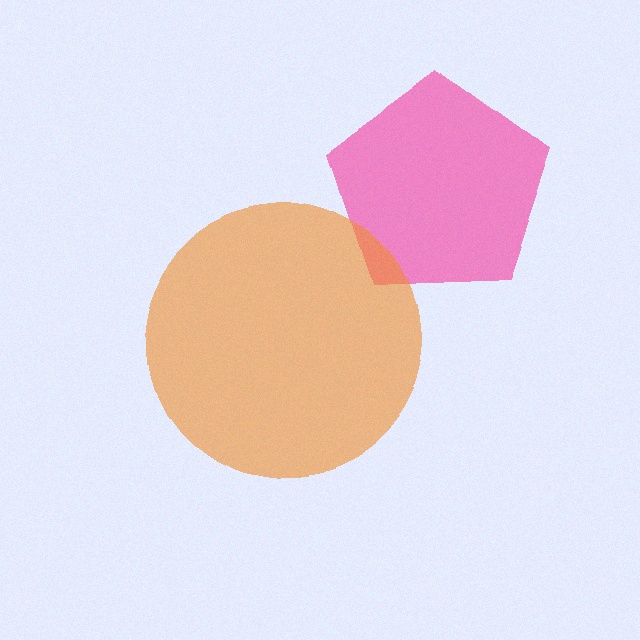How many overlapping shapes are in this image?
There are 2 overlapping shapes in the image.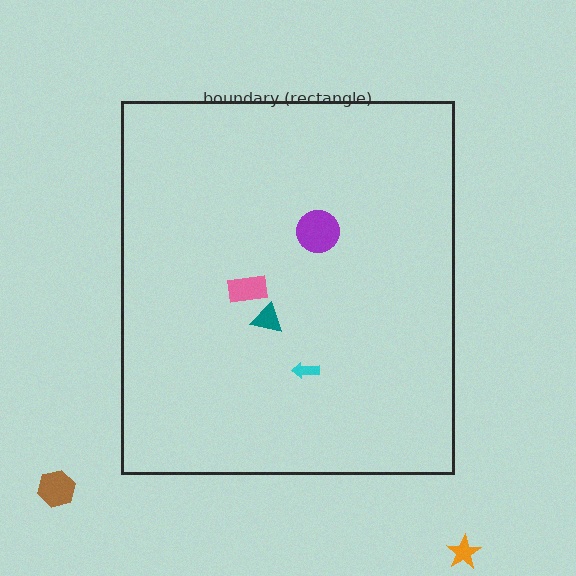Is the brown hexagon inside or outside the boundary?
Outside.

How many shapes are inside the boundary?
4 inside, 2 outside.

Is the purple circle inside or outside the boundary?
Inside.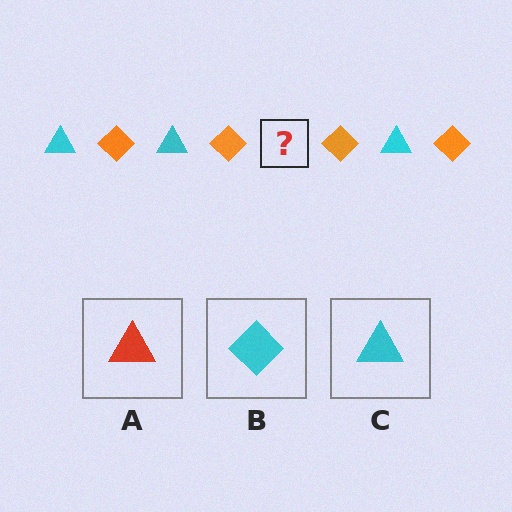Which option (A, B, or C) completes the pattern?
C.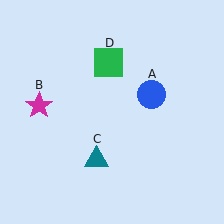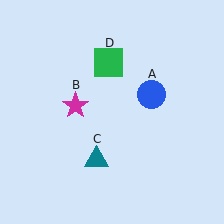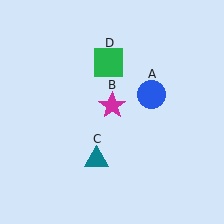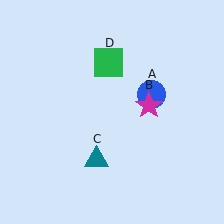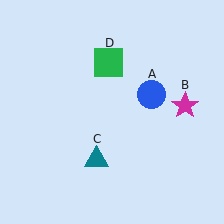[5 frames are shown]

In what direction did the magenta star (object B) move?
The magenta star (object B) moved right.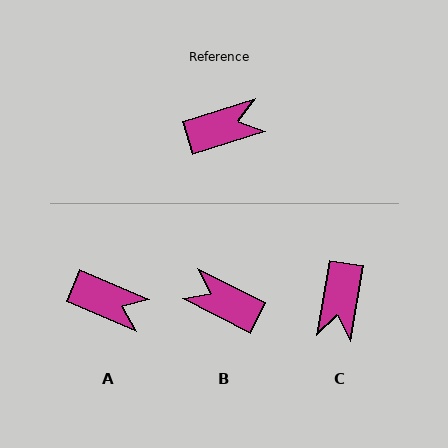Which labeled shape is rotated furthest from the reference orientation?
B, about 135 degrees away.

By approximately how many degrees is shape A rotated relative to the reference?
Approximately 41 degrees clockwise.